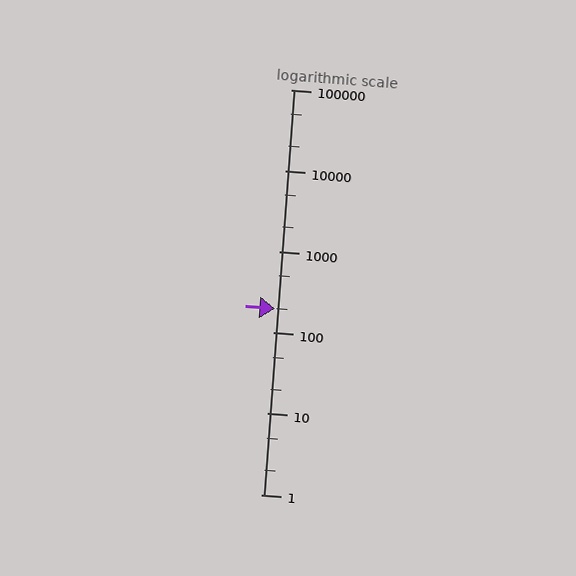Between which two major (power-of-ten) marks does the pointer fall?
The pointer is between 100 and 1000.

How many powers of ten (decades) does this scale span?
The scale spans 5 decades, from 1 to 100000.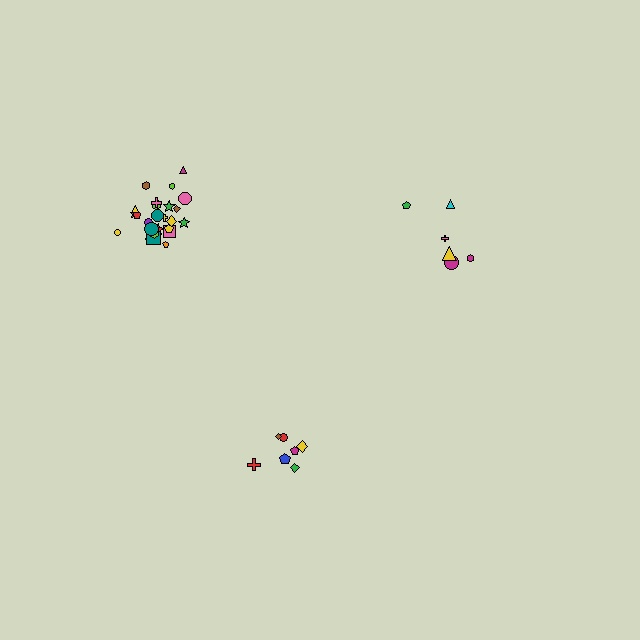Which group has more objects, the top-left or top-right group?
The top-left group.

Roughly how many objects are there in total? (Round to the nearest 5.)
Roughly 40 objects in total.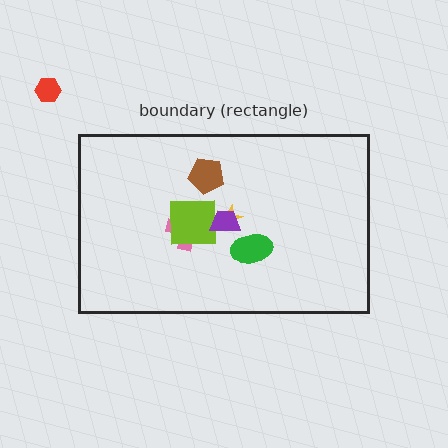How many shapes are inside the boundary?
6 inside, 1 outside.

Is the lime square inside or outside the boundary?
Inside.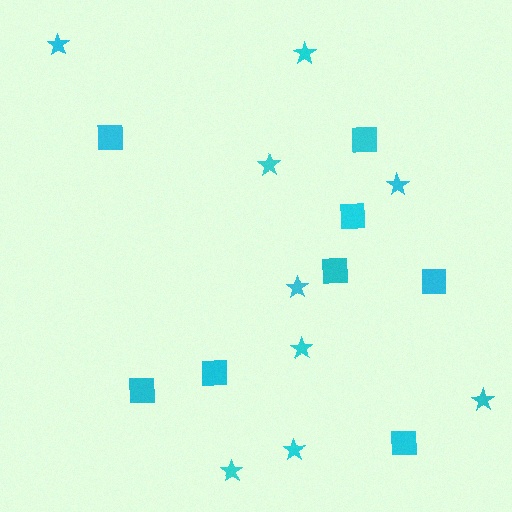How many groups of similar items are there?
There are 2 groups: one group of squares (8) and one group of stars (9).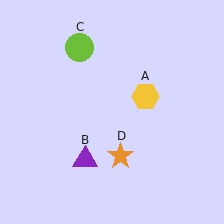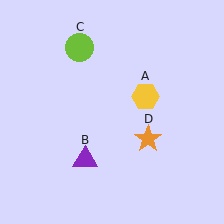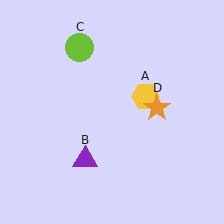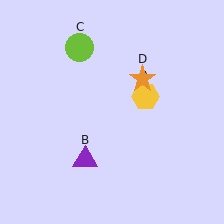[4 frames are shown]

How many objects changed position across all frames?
1 object changed position: orange star (object D).